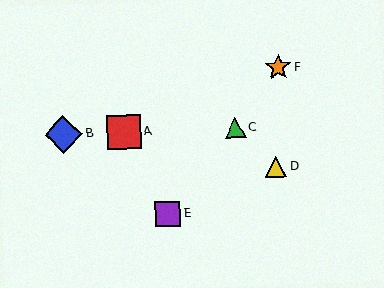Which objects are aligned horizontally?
Objects A, B, C are aligned horizontally.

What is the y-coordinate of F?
Object F is at y≈67.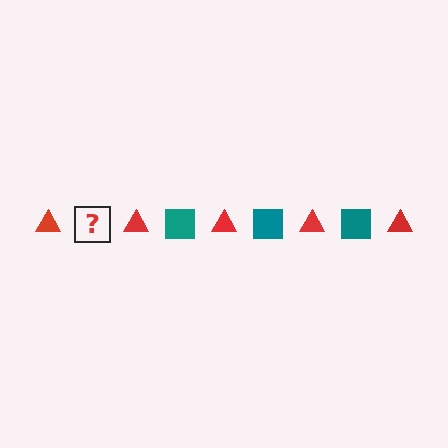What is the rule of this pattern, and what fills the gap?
The rule is that the pattern alternates between red triangle and teal square. The gap should be filled with a teal square.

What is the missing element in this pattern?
The missing element is a teal square.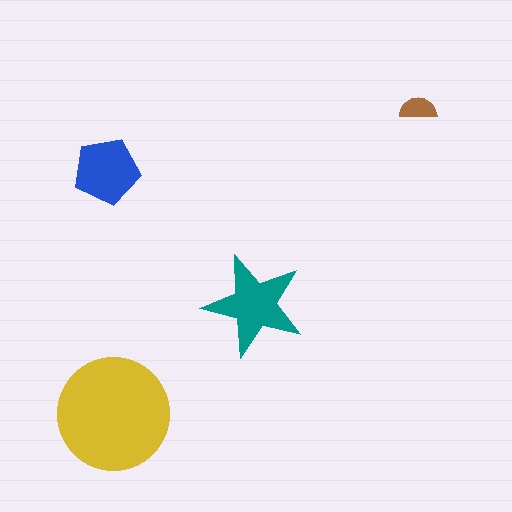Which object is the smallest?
The brown semicircle.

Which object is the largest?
The yellow circle.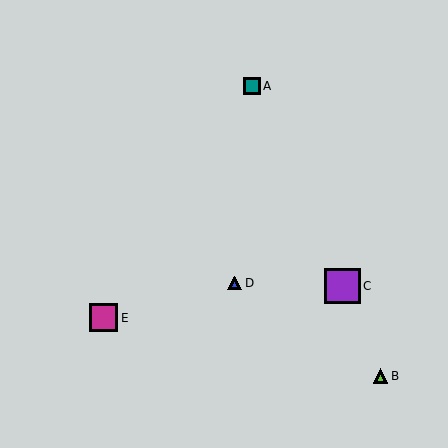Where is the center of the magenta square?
The center of the magenta square is at (103, 318).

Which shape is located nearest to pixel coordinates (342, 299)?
The purple square (labeled C) at (343, 286) is nearest to that location.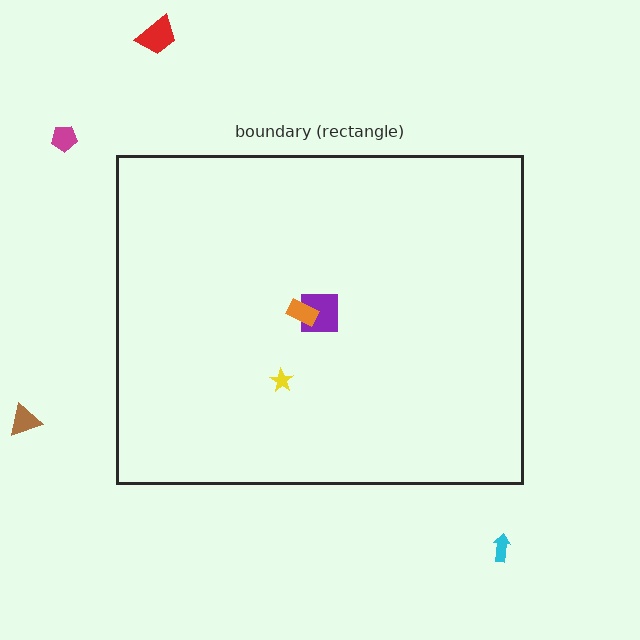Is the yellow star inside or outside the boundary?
Inside.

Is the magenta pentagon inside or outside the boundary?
Outside.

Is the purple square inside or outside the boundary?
Inside.